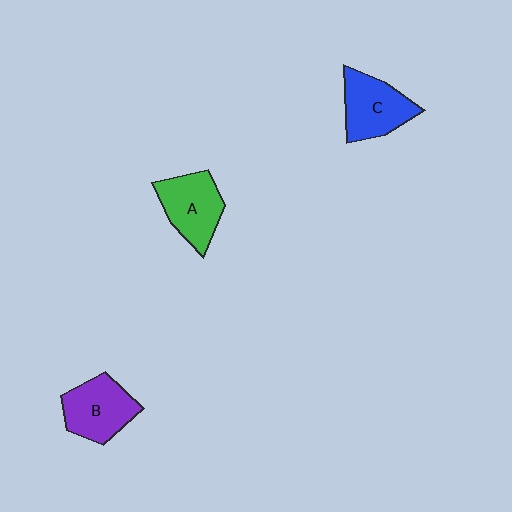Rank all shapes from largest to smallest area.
From largest to smallest: C (blue), B (purple), A (green).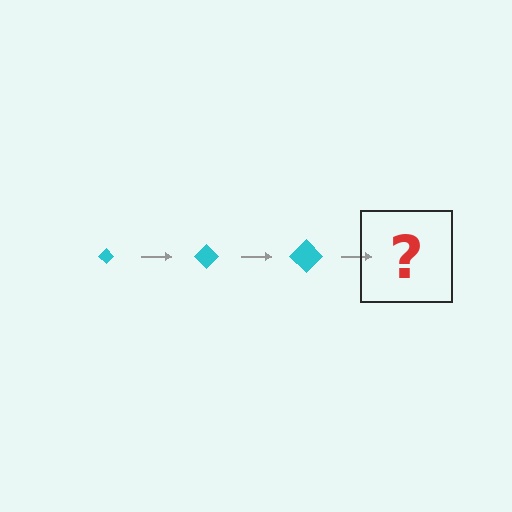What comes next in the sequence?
The next element should be a cyan diamond, larger than the previous one.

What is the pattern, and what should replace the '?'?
The pattern is that the diamond gets progressively larger each step. The '?' should be a cyan diamond, larger than the previous one.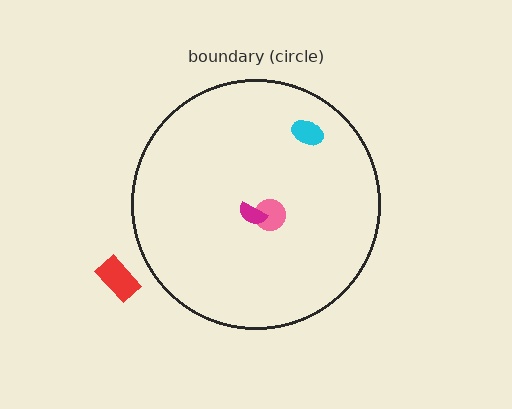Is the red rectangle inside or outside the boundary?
Outside.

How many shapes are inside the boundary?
3 inside, 1 outside.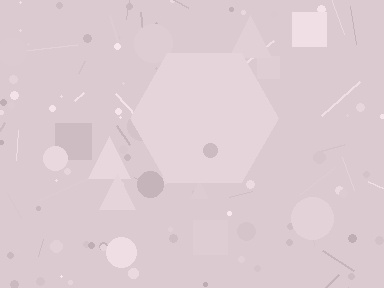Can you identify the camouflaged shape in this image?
The camouflaged shape is a hexagon.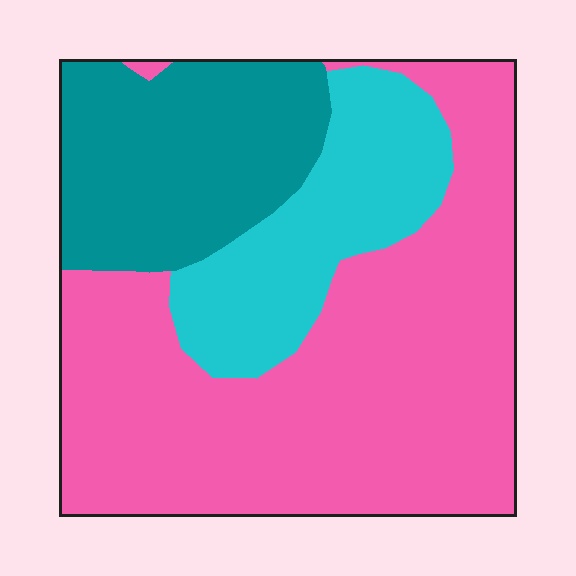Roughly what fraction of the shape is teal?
Teal covers about 25% of the shape.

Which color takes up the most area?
Pink, at roughly 55%.